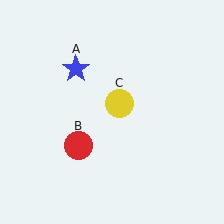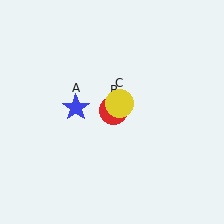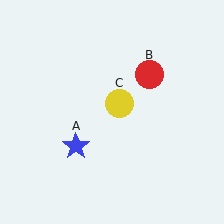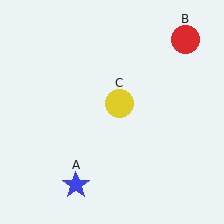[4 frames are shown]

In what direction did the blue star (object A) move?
The blue star (object A) moved down.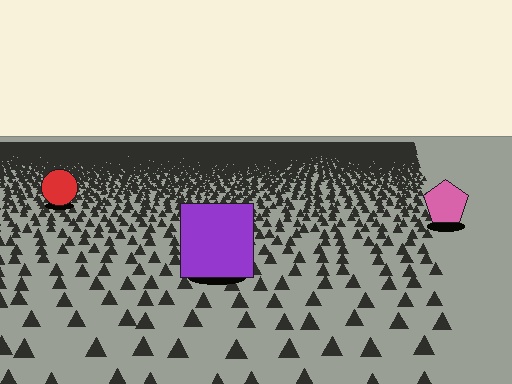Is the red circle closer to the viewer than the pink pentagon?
No. The pink pentagon is closer — you can tell from the texture gradient: the ground texture is coarser near it.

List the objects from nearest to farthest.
From nearest to farthest: the purple square, the pink pentagon, the red circle.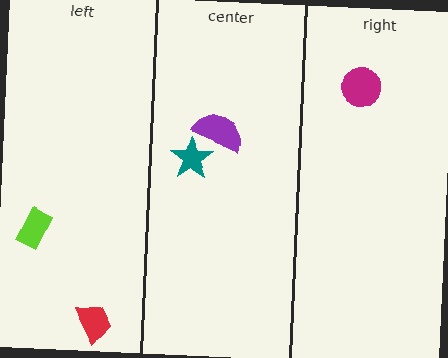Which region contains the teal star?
The center region.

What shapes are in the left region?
The lime rectangle, the red trapezoid.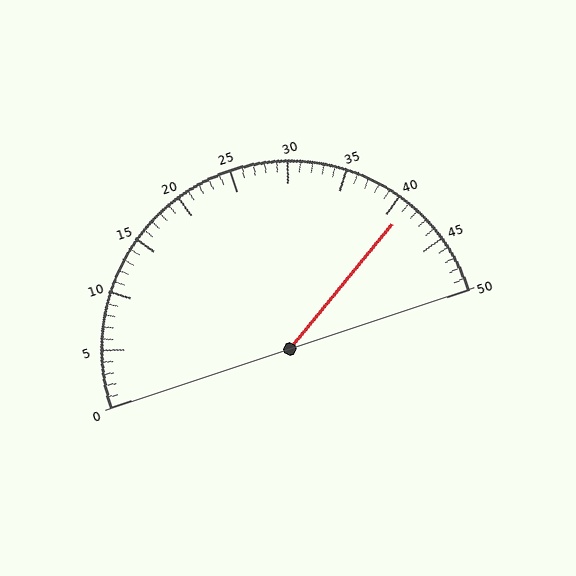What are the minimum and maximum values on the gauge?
The gauge ranges from 0 to 50.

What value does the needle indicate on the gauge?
The needle indicates approximately 41.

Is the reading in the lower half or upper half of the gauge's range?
The reading is in the upper half of the range (0 to 50).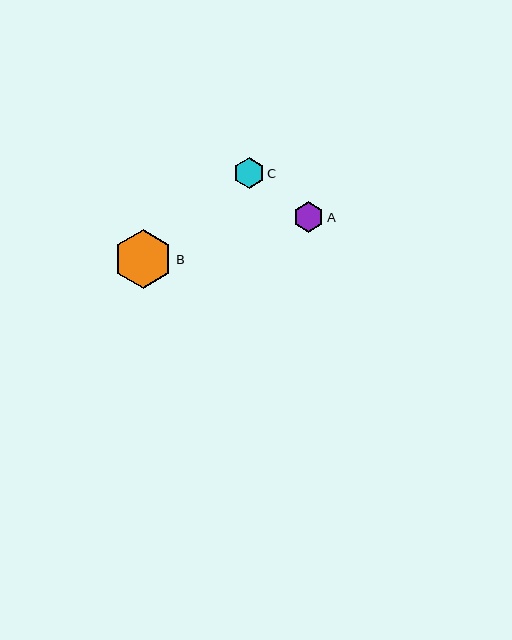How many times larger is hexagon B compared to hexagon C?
Hexagon B is approximately 1.9 times the size of hexagon C.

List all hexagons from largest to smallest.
From largest to smallest: B, C, A.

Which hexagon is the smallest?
Hexagon A is the smallest with a size of approximately 30 pixels.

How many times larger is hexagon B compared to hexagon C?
Hexagon B is approximately 1.9 times the size of hexagon C.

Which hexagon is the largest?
Hexagon B is the largest with a size of approximately 59 pixels.